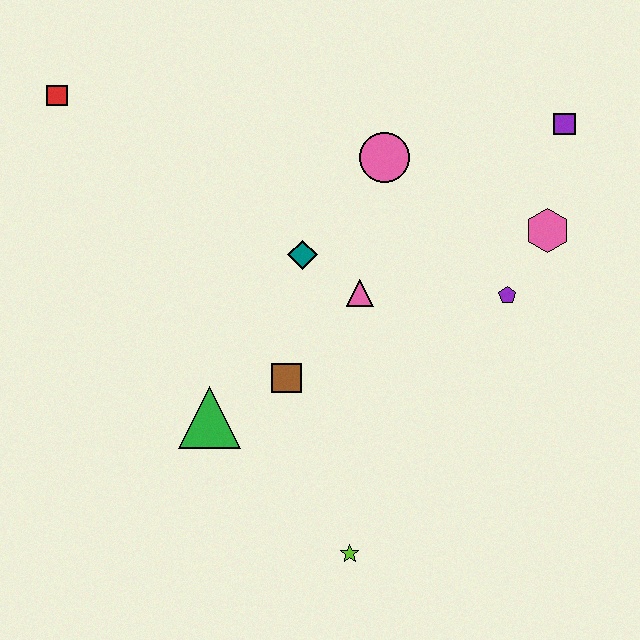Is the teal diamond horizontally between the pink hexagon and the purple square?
No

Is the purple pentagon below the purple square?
Yes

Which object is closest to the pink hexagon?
The purple pentagon is closest to the pink hexagon.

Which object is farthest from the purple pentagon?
The red square is farthest from the purple pentagon.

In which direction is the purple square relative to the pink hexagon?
The purple square is above the pink hexagon.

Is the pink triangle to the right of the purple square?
No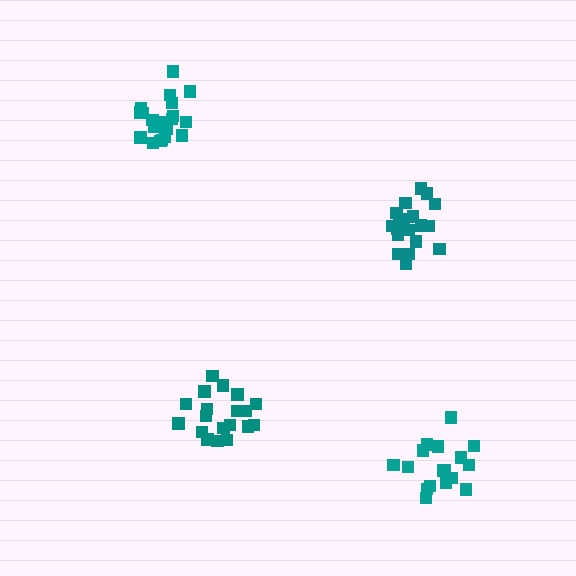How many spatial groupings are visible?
There are 4 spatial groupings.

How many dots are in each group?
Group 1: 20 dots, Group 2: 17 dots, Group 3: 19 dots, Group 4: 19 dots (75 total).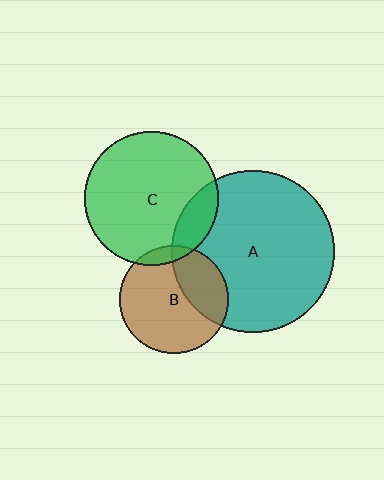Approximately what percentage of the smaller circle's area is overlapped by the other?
Approximately 15%.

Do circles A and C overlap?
Yes.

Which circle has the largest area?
Circle A (teal).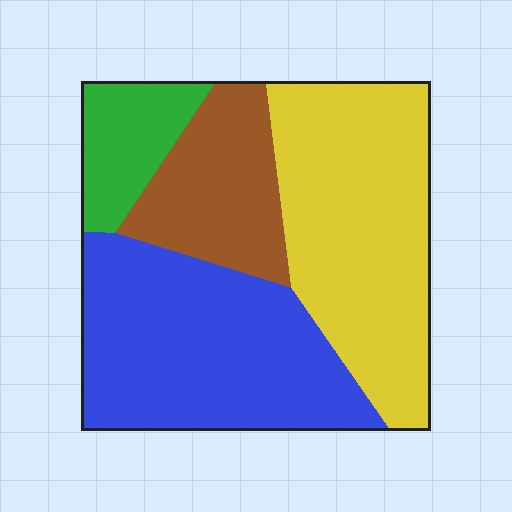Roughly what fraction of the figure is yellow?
Yellow takes up about three eighths (3/8) of the figure.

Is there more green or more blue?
Blue.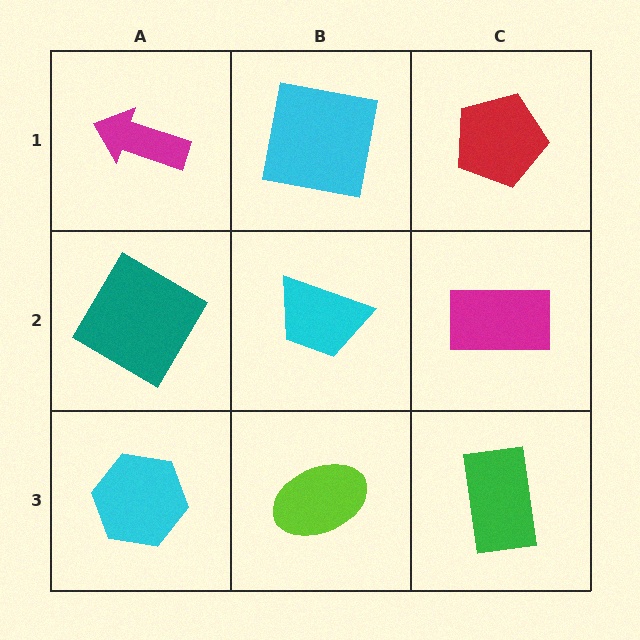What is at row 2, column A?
A teal diamond.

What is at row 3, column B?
A lime ellipse.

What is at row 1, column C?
A red pentagon.